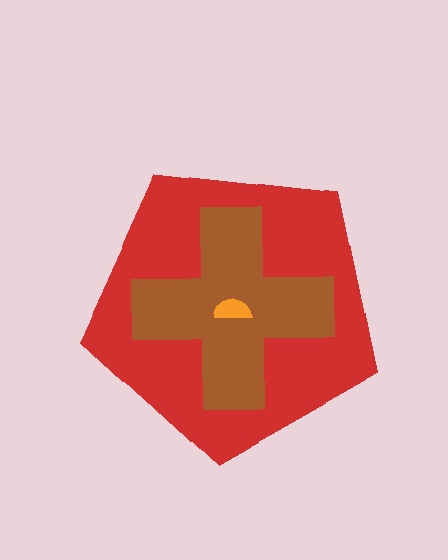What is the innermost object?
The orange semicircle.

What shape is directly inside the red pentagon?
The brown cross.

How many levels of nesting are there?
3.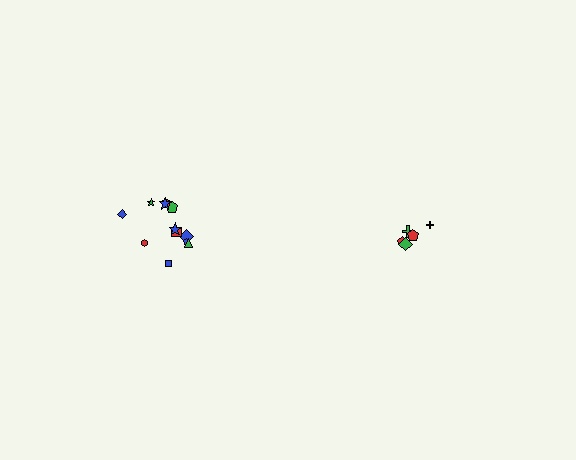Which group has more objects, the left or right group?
The left group.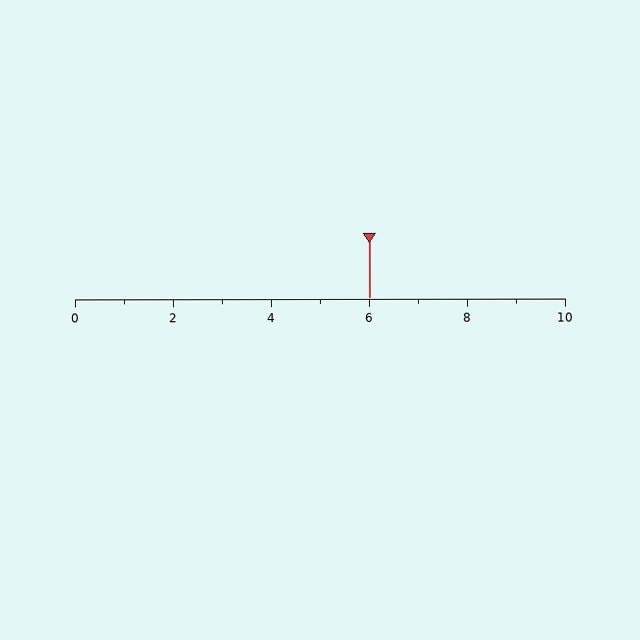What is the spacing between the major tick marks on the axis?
The major ticks are spaced 2 apart.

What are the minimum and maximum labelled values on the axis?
The axis runs from 0 to 10.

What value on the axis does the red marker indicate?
The marker indicates approximately 6.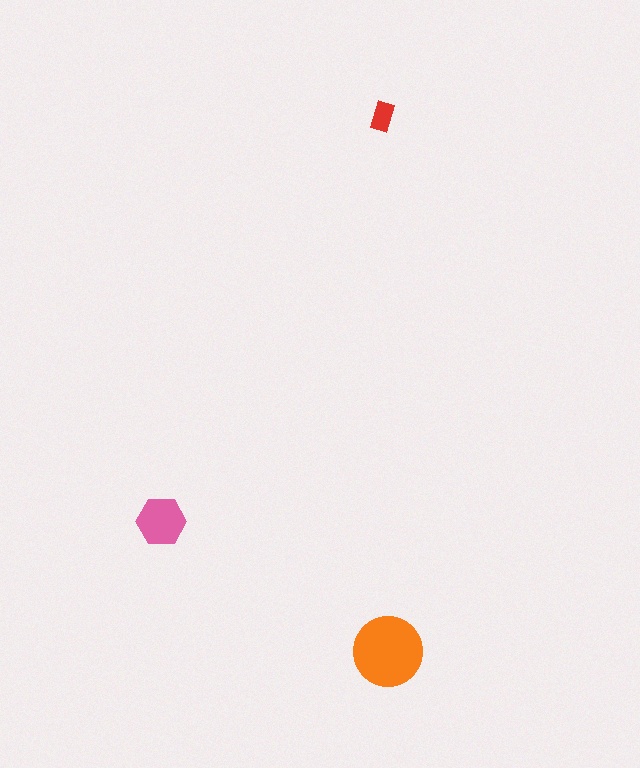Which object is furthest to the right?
The orange circle is rightmost.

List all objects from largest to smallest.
The orange circle, the pink hexagon, the red rectangle.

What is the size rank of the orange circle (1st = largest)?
1st.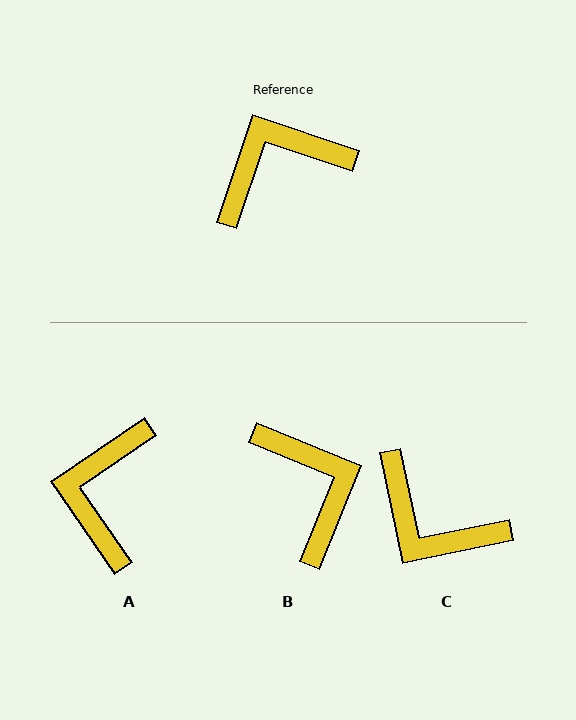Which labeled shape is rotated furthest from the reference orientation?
C, about 120 degrees away.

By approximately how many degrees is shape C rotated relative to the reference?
Approximately 120 degrees counter-clockwise.